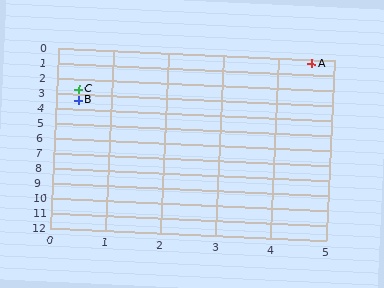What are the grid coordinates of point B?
Point B is at approximately (0.4, 3.4).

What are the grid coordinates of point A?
Point A is at approximately (4.6, 0.3).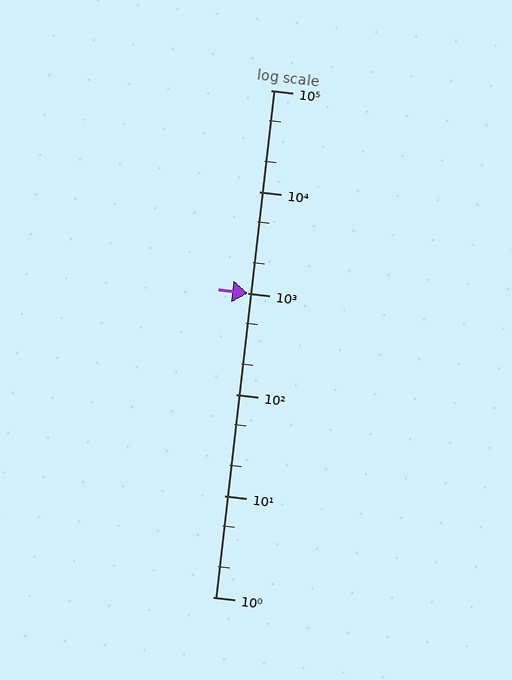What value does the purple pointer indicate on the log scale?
The pointer indicates approximately 1000.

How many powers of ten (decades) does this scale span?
The scale spans 5 decades, from 1 to 100000.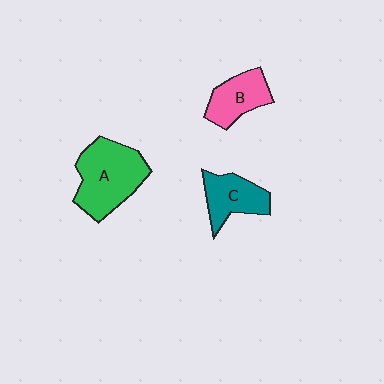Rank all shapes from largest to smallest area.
From largest to smallest: A (green), C (teal), B (pink).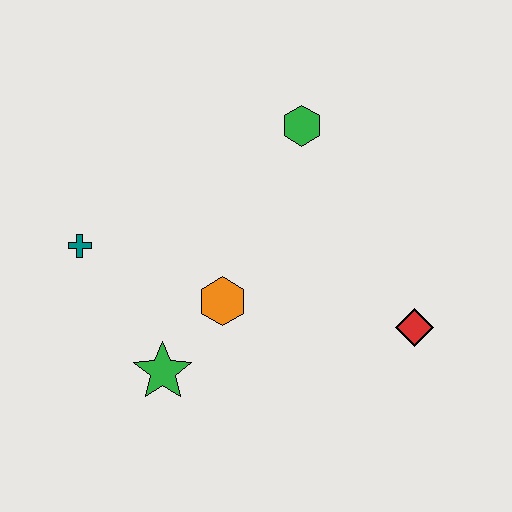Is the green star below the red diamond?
Yes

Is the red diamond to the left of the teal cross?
No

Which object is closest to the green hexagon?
The orange hexagon is closest to the green hexagon.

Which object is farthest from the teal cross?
The red diamond is farthest from the teal cross.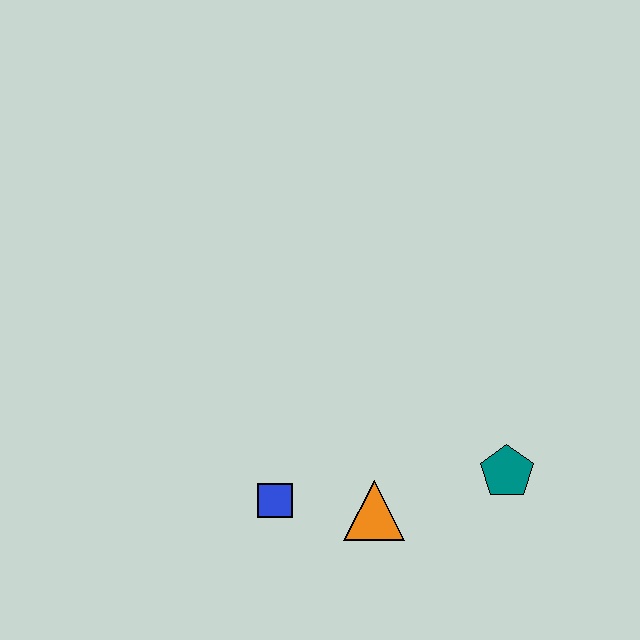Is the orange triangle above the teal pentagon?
No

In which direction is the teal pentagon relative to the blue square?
The teal pentagon is to the right of the blue square.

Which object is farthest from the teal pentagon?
The blue square is farthest from the teal pentagon.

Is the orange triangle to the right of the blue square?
Yes